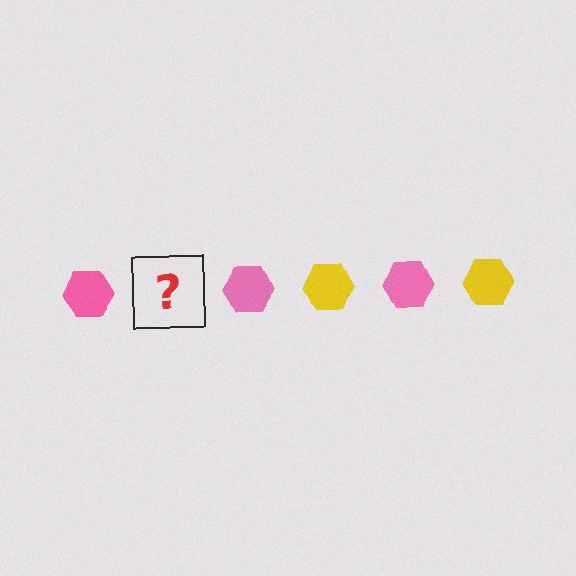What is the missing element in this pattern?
The missing element is a yellow hexagon.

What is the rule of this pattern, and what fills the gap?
The rule is that the pattern cycles through pink, yellow hexagons. The gap should be filled with a yellow hexagon.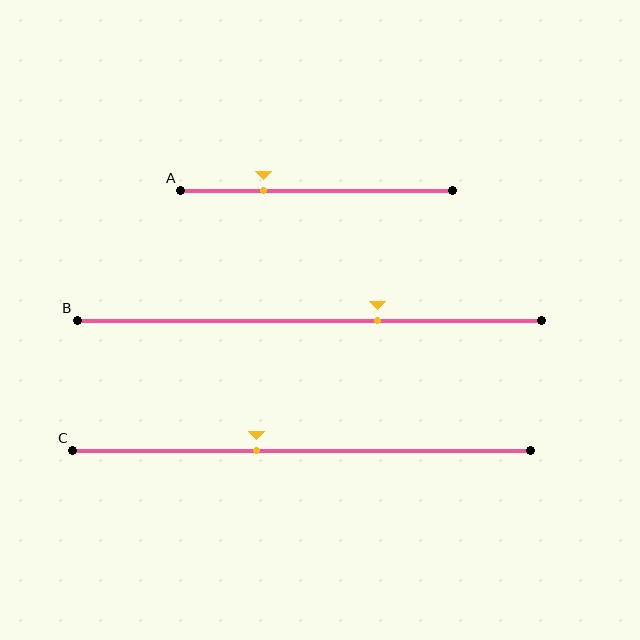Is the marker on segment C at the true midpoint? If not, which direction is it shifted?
No, the marker on segment C is shifted to the left by about 10% of the segment length.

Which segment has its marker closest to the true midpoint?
Segment C has its marker closest to the true midpoint.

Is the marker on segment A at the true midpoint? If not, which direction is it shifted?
No, the marker on segment A is shifted to the left by about 19% of the segment length.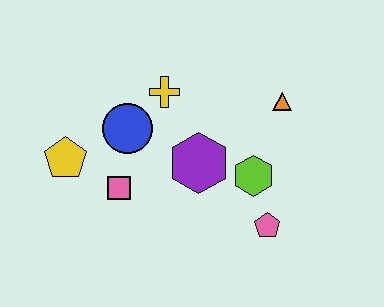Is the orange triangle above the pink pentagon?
Yes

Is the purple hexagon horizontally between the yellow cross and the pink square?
No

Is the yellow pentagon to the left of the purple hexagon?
Yes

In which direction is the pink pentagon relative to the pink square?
The pink pentagon is to the right of the pink square.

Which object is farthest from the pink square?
The orange triangle is farthest from the pink square.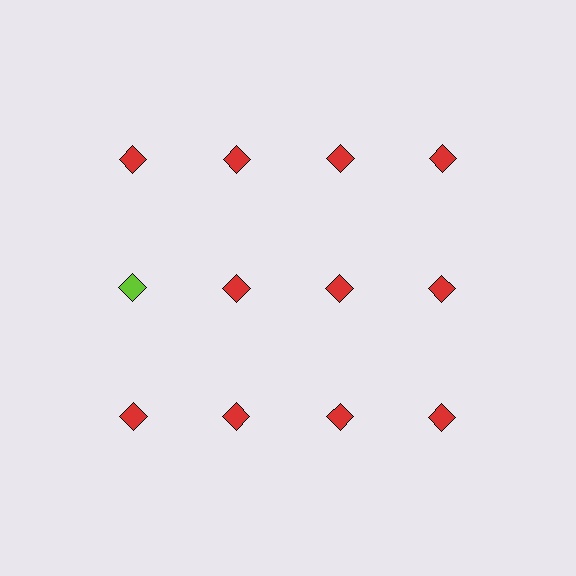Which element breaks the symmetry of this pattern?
The lime diamond in the second row, leftmost column breaks the symmetry. All other shapes are red diamonds.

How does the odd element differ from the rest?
It has a different color: lime instead of red.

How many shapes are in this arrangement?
There are 12 shapes arranged in a grid pattern.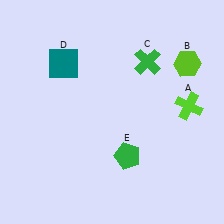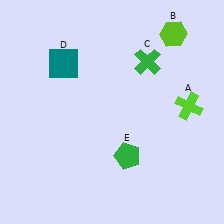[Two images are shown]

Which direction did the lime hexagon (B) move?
The lime hexagon (B) moved up.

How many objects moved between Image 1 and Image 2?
1 object moved between the two images.